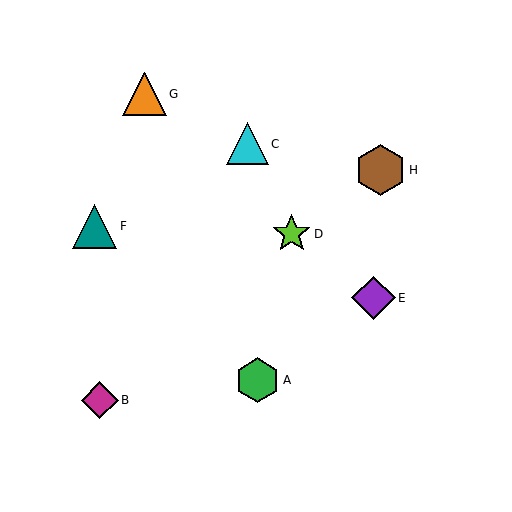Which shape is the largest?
The brown hexagon (labeled H) is the largest.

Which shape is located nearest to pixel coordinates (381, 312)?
The purple diamond (labeled E) at (373, 298) is nearest to that location.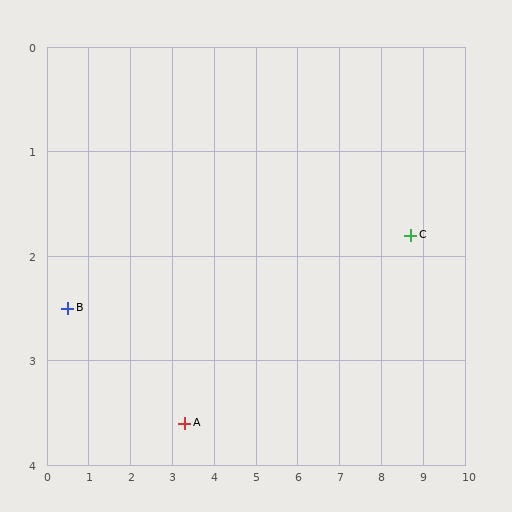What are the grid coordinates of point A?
Point A is at approximately (3.3, 3.6).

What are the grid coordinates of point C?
Point C is at approximately (8.7, 1.8).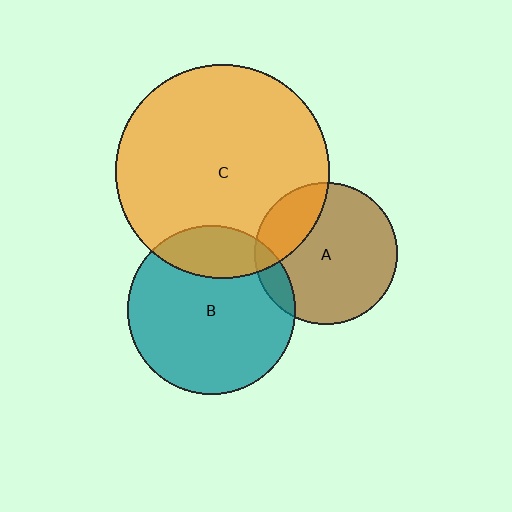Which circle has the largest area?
Circle C (orange).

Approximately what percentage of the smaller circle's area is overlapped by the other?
Approximately 20%.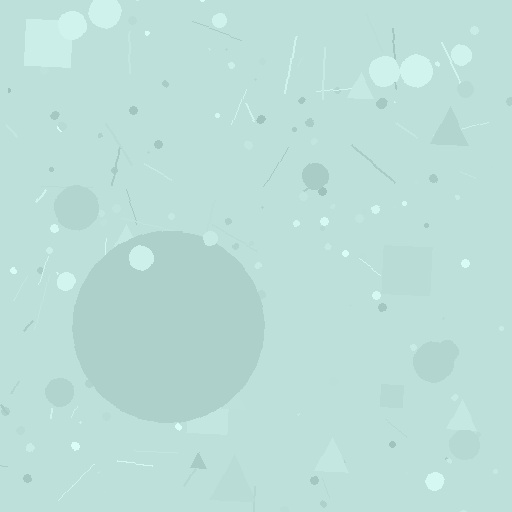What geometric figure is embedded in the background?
A circle is embedded in the background.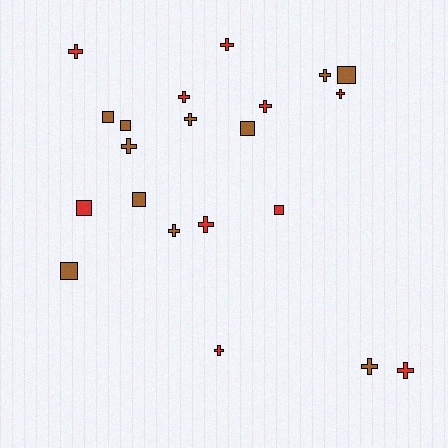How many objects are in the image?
There are 21 objects.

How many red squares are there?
There are 2 red squares.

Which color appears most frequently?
Brown, with 11 objects.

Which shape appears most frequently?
Cross, with 13 objects.